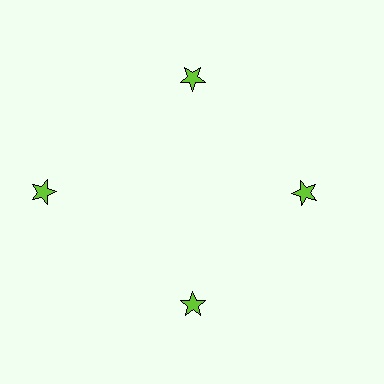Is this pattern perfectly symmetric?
No. The 4 lime stars are arranged in a ring, but one element near the 9 o'clock position is pushed outward from the center, breaking the 4-fold rotational symmetry.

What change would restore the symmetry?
The symmetry would be restored by moving it inward, back onto the ring so that all 4 stars sit at equal angles and equal distance from the center.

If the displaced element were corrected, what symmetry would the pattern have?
It would have 4-fold rotational symmetry — the pattern would map onto itself every 90 degrees.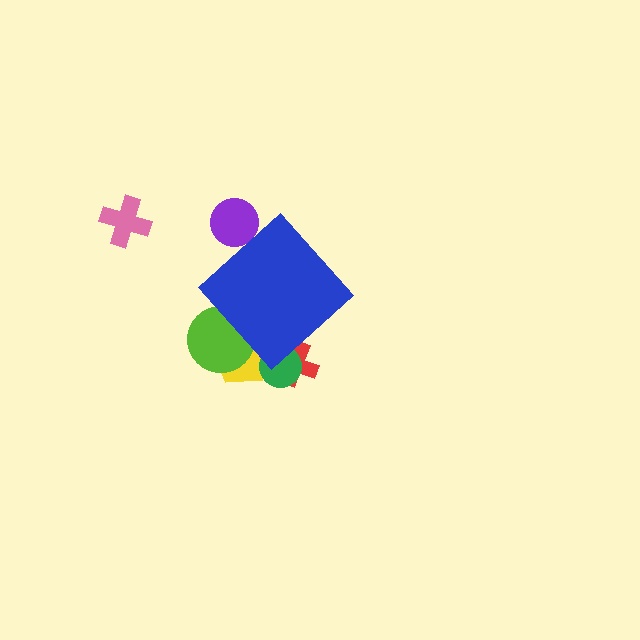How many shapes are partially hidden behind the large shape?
5 shapes are partially hidden.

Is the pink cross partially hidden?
No, the pink cross is fully visible.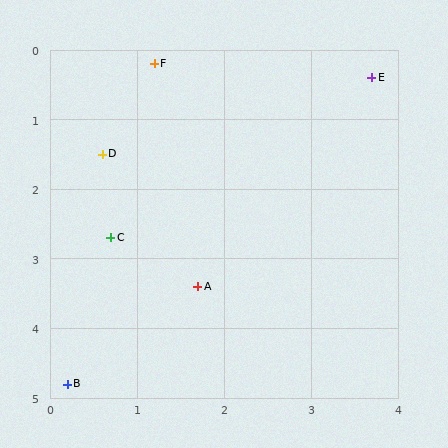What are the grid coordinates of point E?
Point E is at approximately (3.7, 0.4).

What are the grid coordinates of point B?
Point B is at approximately (0.2, 4.8).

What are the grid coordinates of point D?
Point D is at approximately (0.6, 1.5).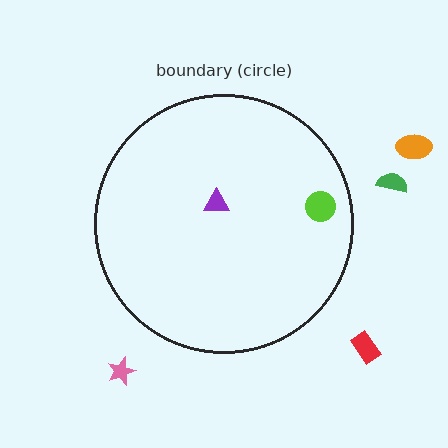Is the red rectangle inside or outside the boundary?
Outside.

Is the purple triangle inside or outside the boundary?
Inside.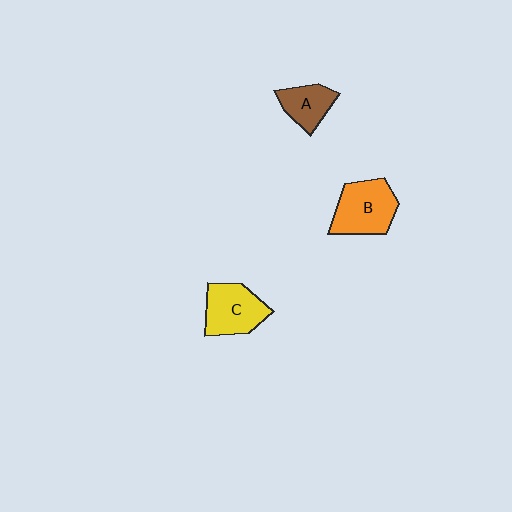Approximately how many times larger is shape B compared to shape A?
Approximately 1.6 times.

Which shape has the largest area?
Shape B (orange).